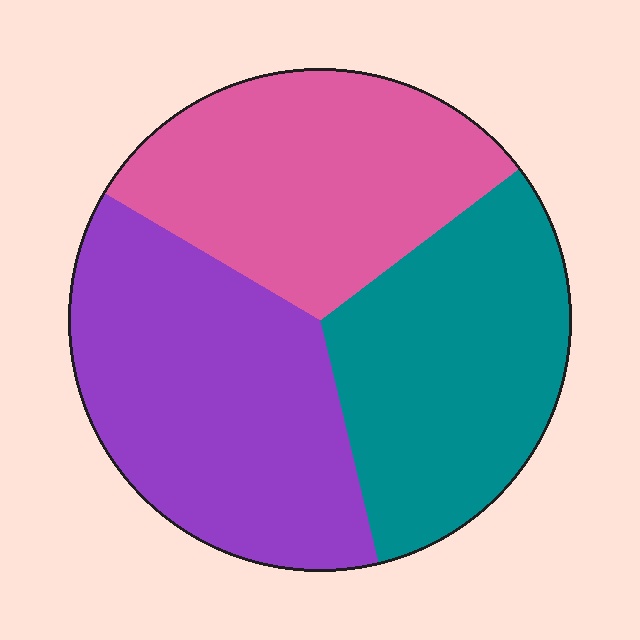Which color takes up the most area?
Purple, at roughly 35%.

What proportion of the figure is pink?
Pink covers 31% of the figure.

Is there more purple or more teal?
Purple.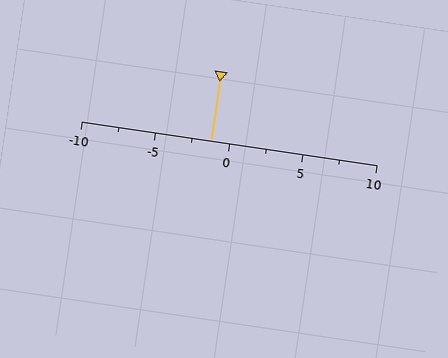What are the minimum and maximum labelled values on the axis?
The axis runs from -10 to 10.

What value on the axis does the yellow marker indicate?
The marker indicates approximately -1.2.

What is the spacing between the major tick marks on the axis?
The major ticks are spaced 5 apart.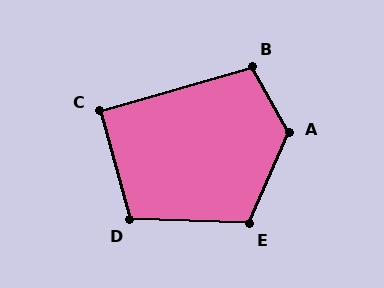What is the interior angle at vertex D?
Approximately 107 degrees (obtuse).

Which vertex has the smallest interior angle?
C, at approximately 90 degrees.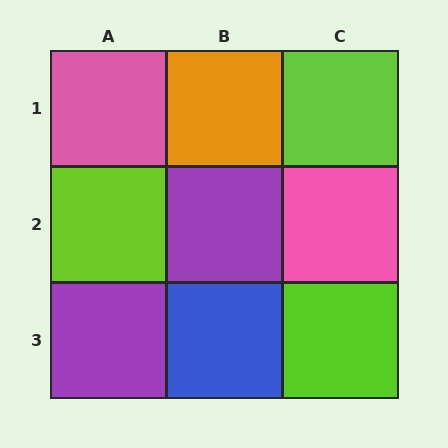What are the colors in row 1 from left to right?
Pink, orange, lime.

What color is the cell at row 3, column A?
Purple.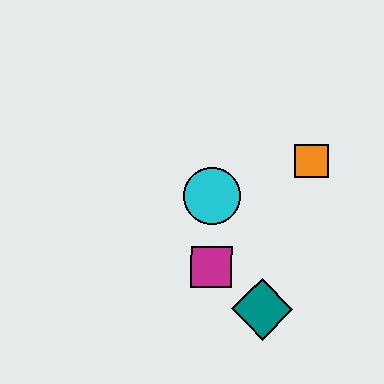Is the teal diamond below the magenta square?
Yes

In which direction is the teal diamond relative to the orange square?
The teal diamond is below the orange square.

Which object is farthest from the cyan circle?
The teal diamond is farthest from the cyan circle.